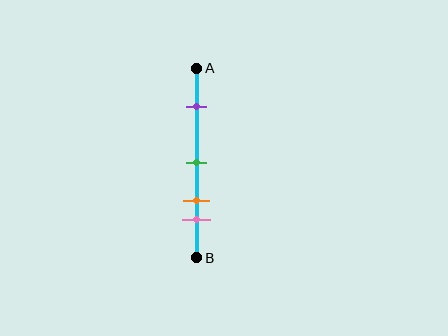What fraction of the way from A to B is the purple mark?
The purple mark is approximately 20% (0.2) of the way from A to B.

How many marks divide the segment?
There are 4 marks dividing the segment.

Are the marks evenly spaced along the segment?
No, the marks are not evenly spaced.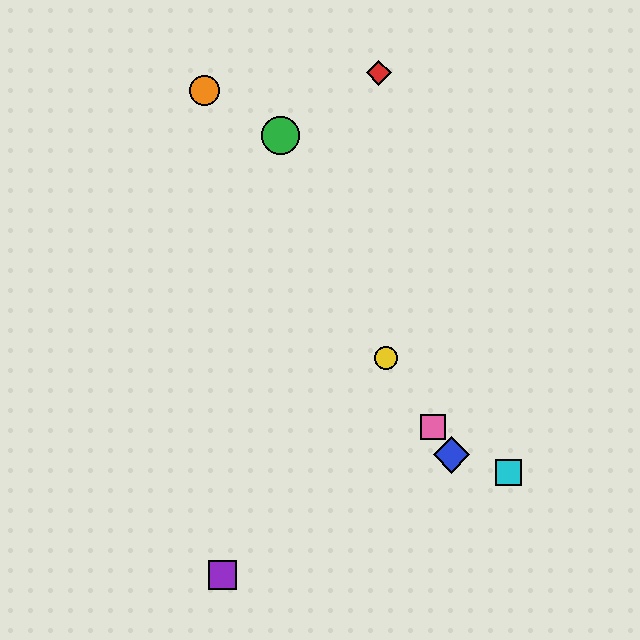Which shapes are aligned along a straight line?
The blue diamond, the yellow circle, the orange circle, the pink square are aligned along a straight line.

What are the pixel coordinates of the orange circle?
The orange circle is at (204, 91).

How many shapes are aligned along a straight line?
4 shapes (the blue diamond, the yellow circle, the orange circle, the pink square) are aligned along a straight line.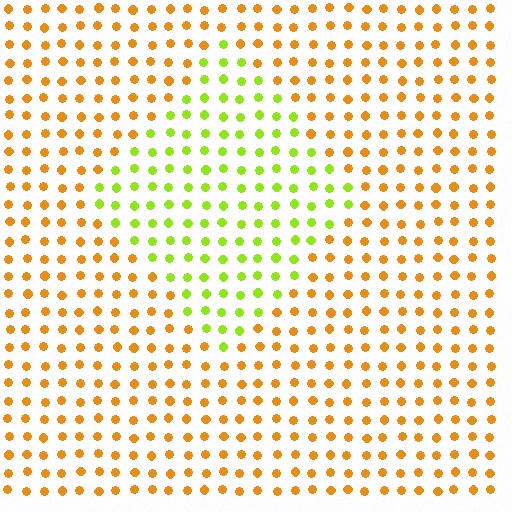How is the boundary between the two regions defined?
The boundary is defined purely by a slight shift in hue (about 52 degrees). Spacing, size, and orientation are identical on both sides.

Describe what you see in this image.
The image is filled with small orange elements in a uniform arrangement. A diamond-shaped region is visible where the elements are tinted to a slightly different hue, forming a subtle color boundary.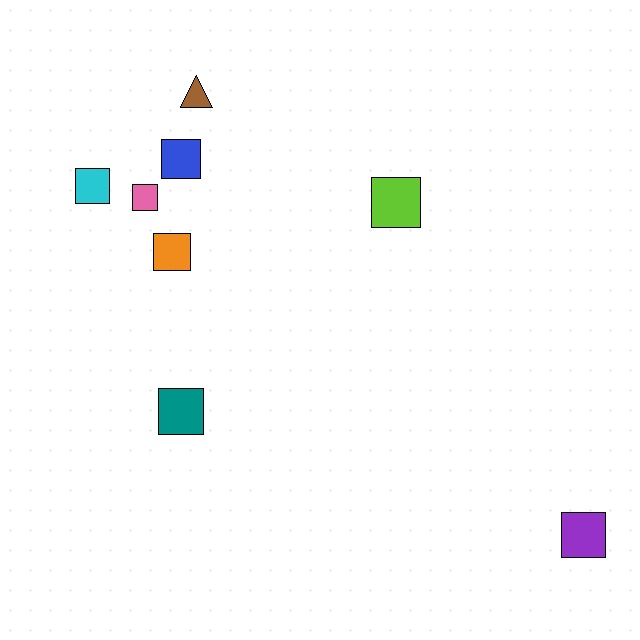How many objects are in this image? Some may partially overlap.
There are 8 objects.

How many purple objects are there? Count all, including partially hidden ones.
There is 1 purple object.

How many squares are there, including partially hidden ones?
There are 7 squares.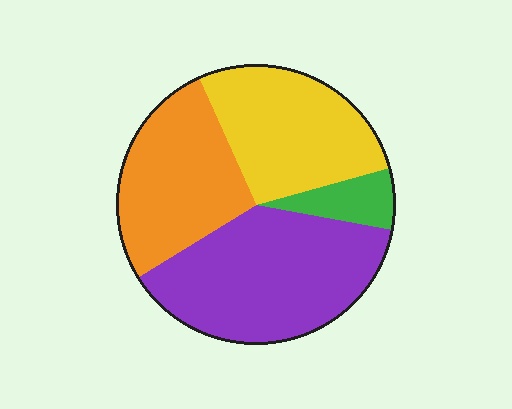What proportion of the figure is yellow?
Yellow covers 28% of the figure.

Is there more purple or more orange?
Purple.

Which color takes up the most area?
Purple, at roughly 40%.